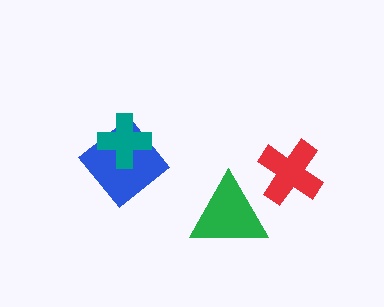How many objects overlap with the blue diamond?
1 object overlaps with the blue diamond.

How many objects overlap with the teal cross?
1 object overlaps with the teal cross.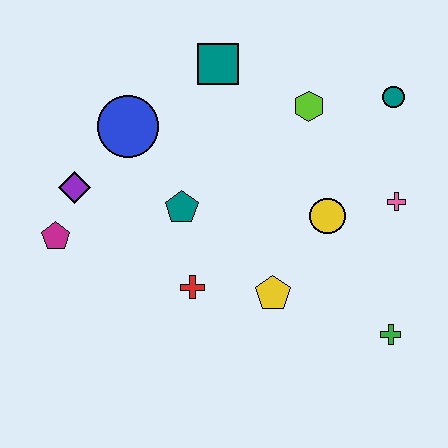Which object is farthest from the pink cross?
The magenta pentagon is farthest from the pink cross.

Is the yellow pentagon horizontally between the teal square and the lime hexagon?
Yes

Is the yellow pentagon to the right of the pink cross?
No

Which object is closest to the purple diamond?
The magenta pentagon is closest to the purple diamond.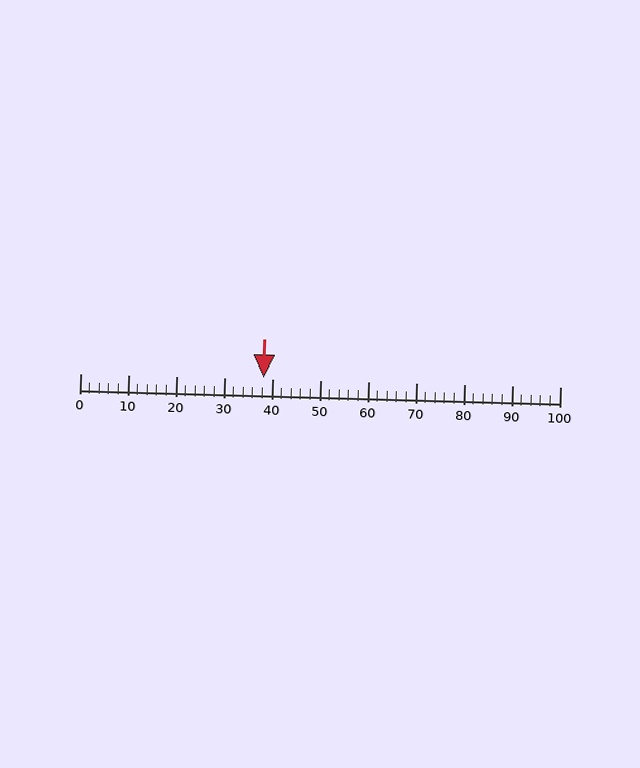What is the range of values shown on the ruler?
The ruler shows values from 0 to 100.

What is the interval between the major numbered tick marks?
The major tick marks are spaced 10 units apart.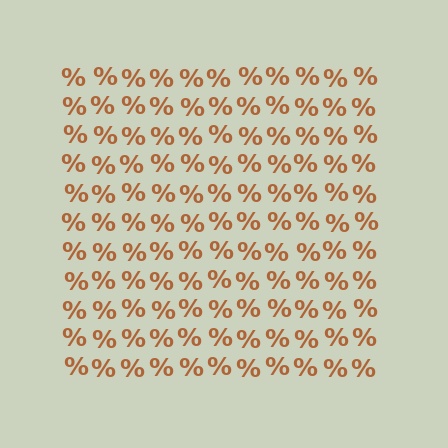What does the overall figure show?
The overall figure shows a square.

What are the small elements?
The small elements are percent signs.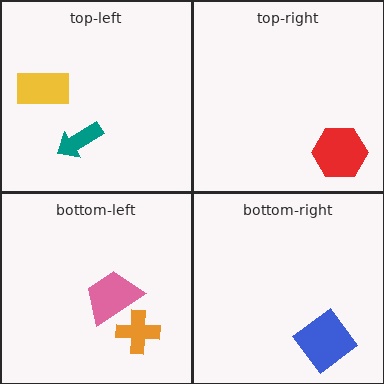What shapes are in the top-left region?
The teal arrow, the yellow rectangle.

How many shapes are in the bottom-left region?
2.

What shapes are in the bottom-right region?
The blue diamond.